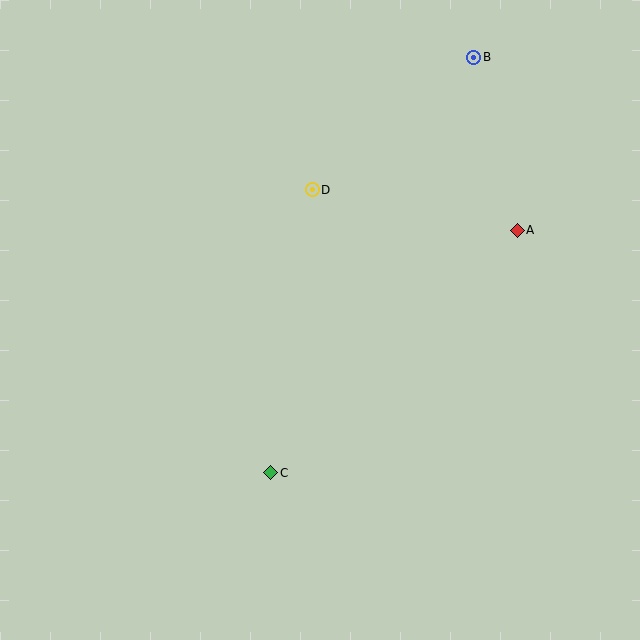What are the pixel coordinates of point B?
Point B is at (474, 57).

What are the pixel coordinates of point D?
Point D is at (312, 190).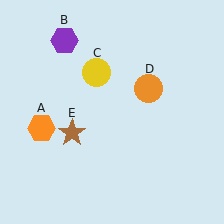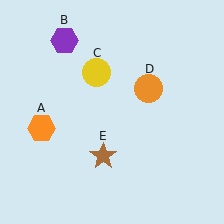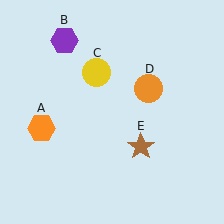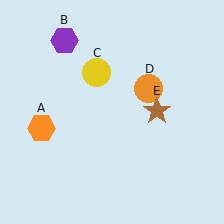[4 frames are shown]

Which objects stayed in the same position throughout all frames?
Orange hexagon (object A) and purple hexagon (object B) and yellow circle (object C) and orange circle (object D) remained stationary.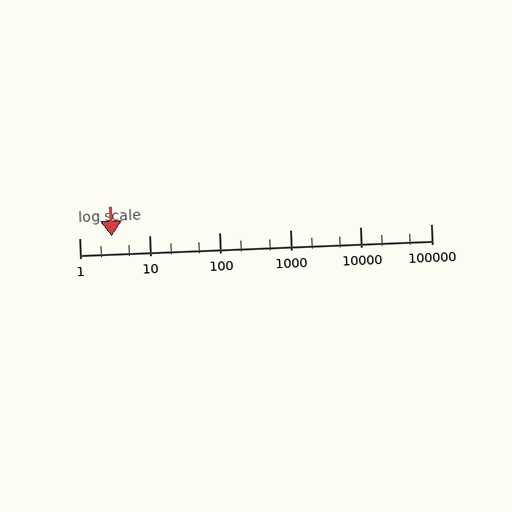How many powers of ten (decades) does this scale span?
The scale spans 5 decades, from 1 to 100000.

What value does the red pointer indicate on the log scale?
The pointer indicates approximately 2.9.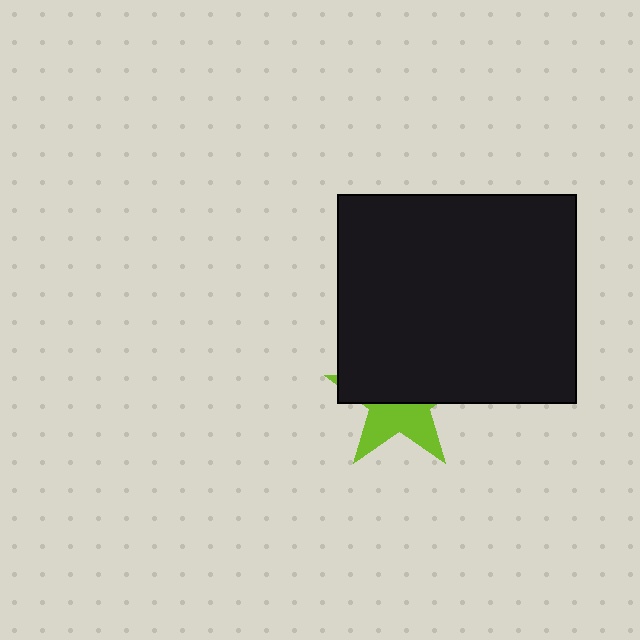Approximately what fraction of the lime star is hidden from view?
Roughly 56% of the lime star is hidden behind the black rectangle.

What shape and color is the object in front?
The object in front is a black rectangle.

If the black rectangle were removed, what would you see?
You would see the complete lime star.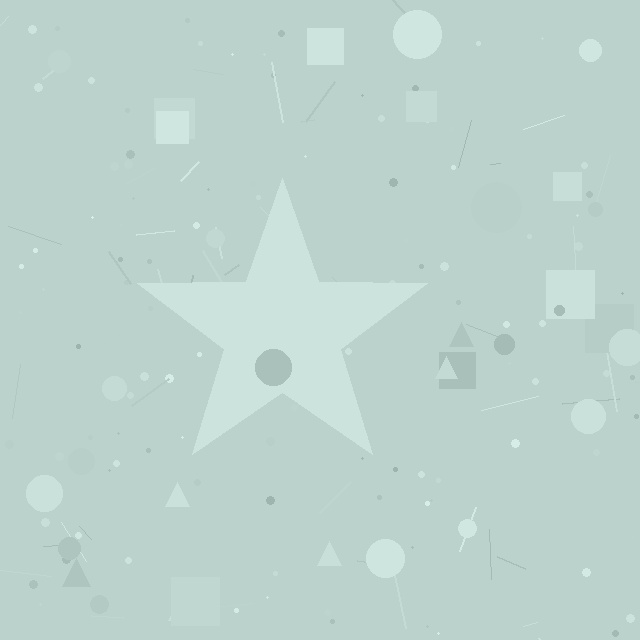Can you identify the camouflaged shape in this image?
The camouflaged shape is a star.